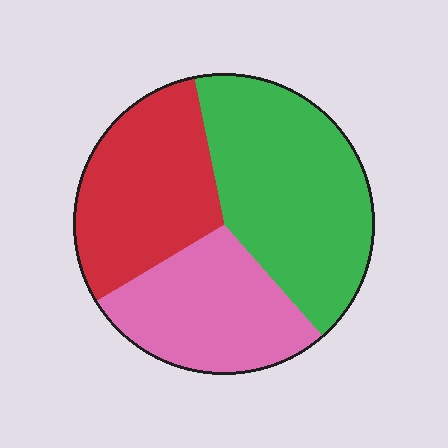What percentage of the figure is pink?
Pink takes up about one quarter (1/4) of the figure.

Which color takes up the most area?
Green, at roughly 40%.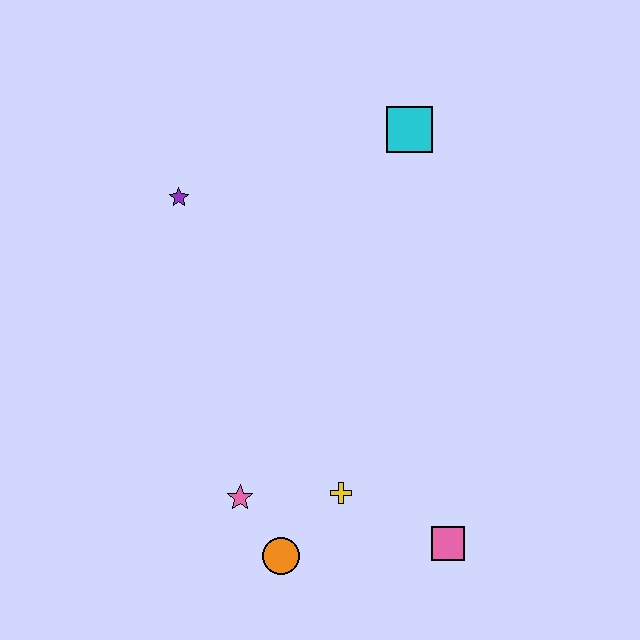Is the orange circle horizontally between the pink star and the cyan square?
Yes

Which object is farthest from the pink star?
The cyan square is farthest from the pink star.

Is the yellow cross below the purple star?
Yes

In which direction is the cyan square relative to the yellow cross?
The cyan square is above the yellow cross.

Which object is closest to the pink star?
The orange circle is closest to the pink star.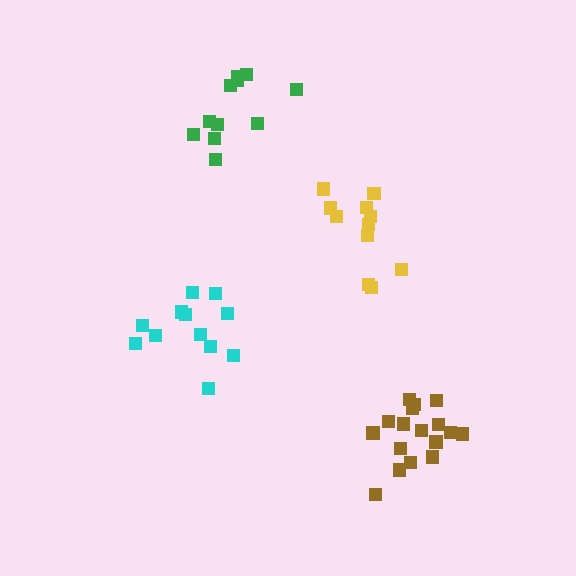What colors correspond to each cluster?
The clusters are colored: green, cyan, brown, yellow.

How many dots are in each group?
Group 1: 11 dots, Group 2: 12 dots, Group 3: 17 dots, Group 4: 11 dots (51 total).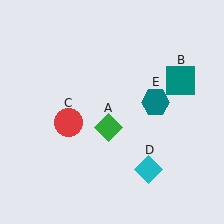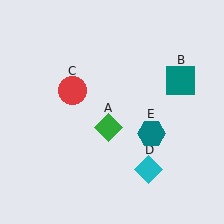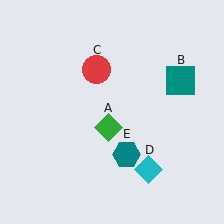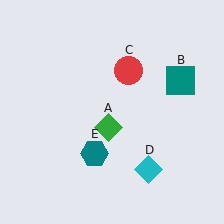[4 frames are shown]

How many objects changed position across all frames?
2 objects changed position: red circle (object C), teal hexagon (object E).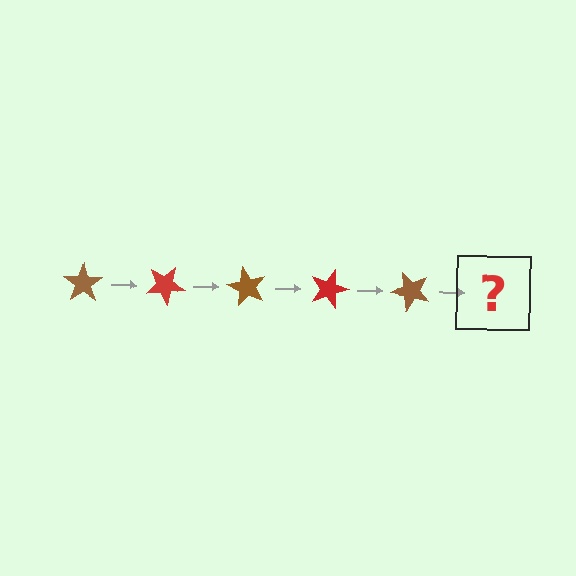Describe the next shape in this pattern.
It should be a red star, rotated 150 degrees from the start.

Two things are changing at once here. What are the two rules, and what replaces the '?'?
The two rules are that it rotates 30 degrees each step and the color cycles through brown and red. The '?' should be a red star, rotated 150 degrees from the start.